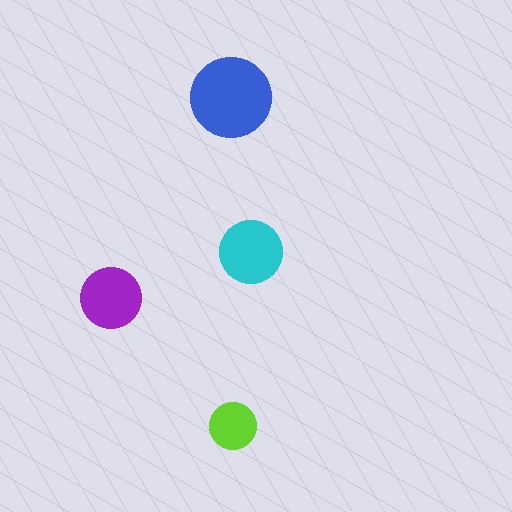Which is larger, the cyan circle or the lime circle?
The cyan one.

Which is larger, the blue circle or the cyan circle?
The blue one.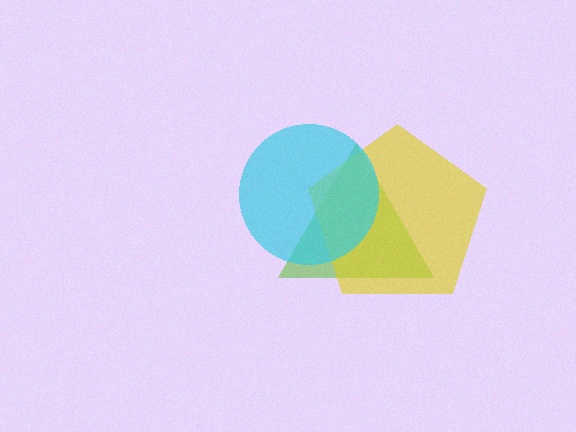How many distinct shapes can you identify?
There are 3 distinct shapes: a lime triangle, a yellow pentagon, a cyan circle.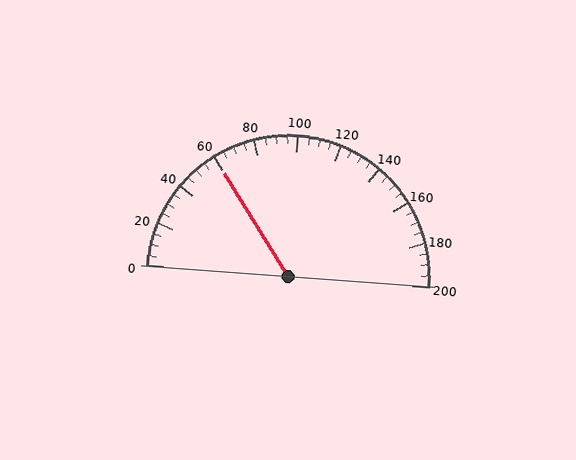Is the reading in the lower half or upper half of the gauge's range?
The reading is in the lower half of the range (0 to 200).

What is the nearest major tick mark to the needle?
The nearest major tick mark is 60.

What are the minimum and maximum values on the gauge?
The gauge ranges from 0 to 200.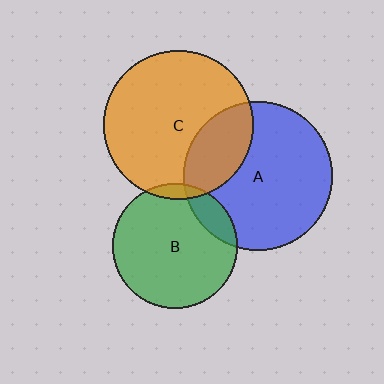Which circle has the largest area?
Circle C (orange).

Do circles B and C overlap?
Yes.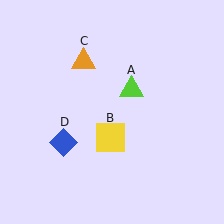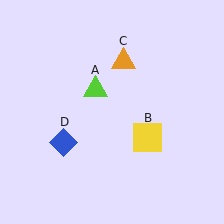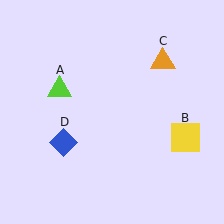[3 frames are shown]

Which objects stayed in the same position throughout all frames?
Blue diamond (object D) remained stationary.